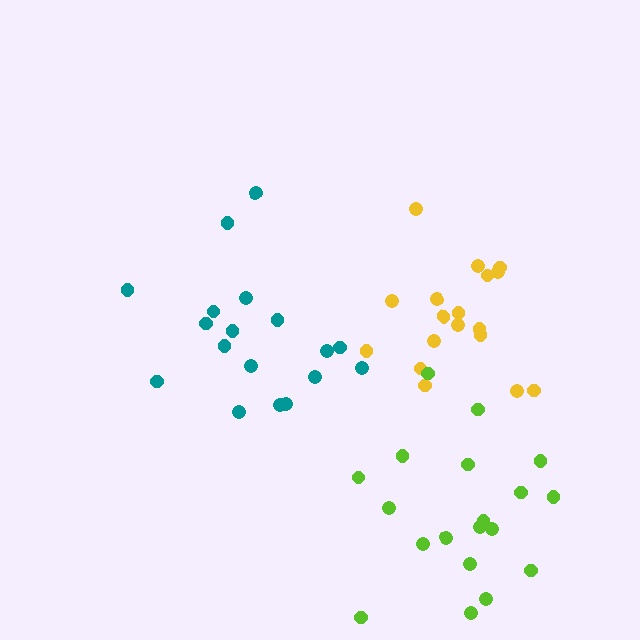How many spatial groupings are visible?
There are 3 spatial groupings.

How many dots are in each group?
Group 1: 18 dots, Group 2: 18 dots, Group 3: 19 dots (55 total).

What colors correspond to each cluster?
The clusters are colored: yellow, teal, lime.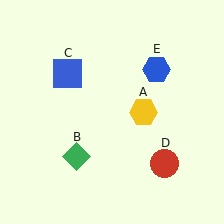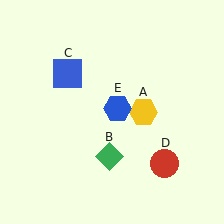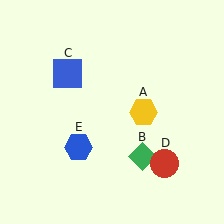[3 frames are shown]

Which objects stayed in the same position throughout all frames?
Yellow hexagon (object A) and blue square (object C) and red circle (object D) remained stationary.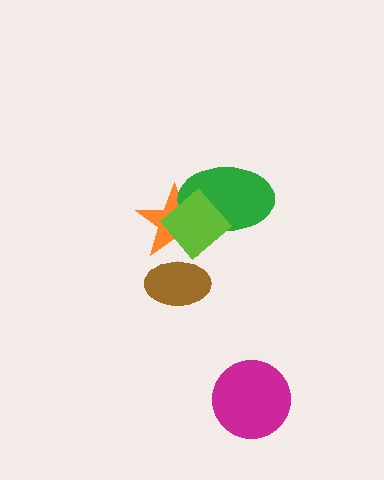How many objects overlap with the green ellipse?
2 objects overlap with the green ellipse.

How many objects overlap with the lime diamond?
3 objects overlap with the lime diamond.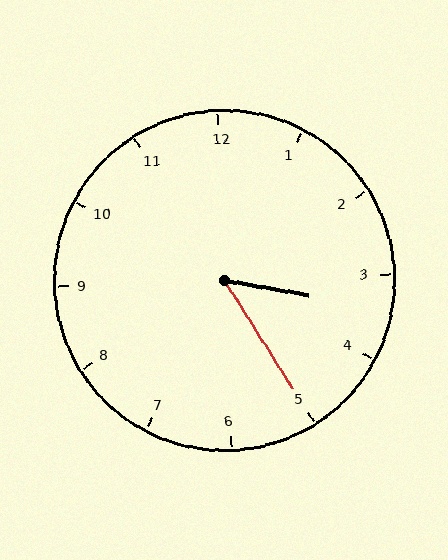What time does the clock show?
3:25.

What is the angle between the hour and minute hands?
Approximately 48 degrees.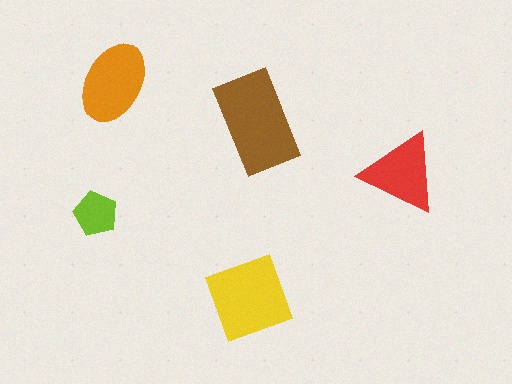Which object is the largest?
The brown rectangle.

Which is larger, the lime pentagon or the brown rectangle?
The brown rectangle.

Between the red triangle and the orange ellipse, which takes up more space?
The orange ellipse.